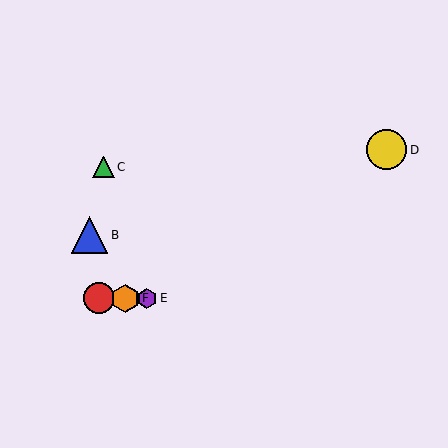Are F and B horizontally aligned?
No, F is at y≈298 and B is at y≈235.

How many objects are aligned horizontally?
3 objects (A, E, F) are aligned horizontally.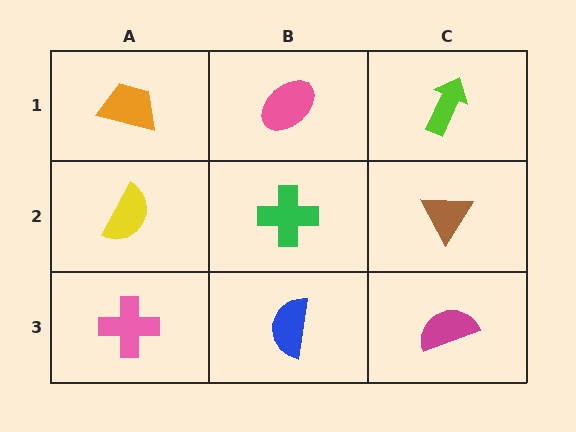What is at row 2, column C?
A brown triangle.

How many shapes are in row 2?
3 shapes.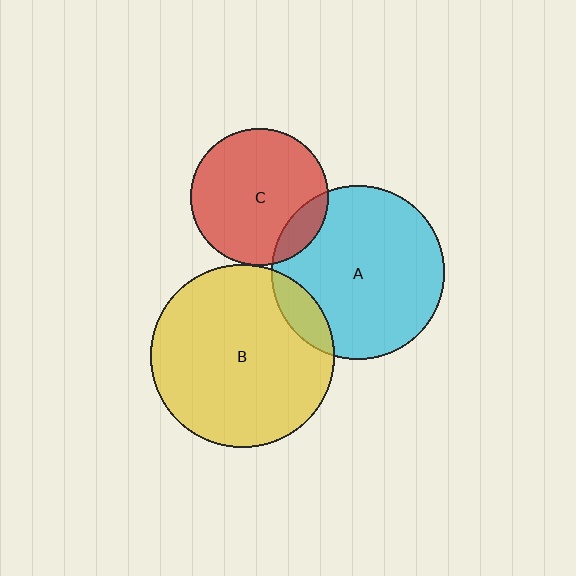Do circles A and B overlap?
Yes.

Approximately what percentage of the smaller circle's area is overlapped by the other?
Approximately 10%.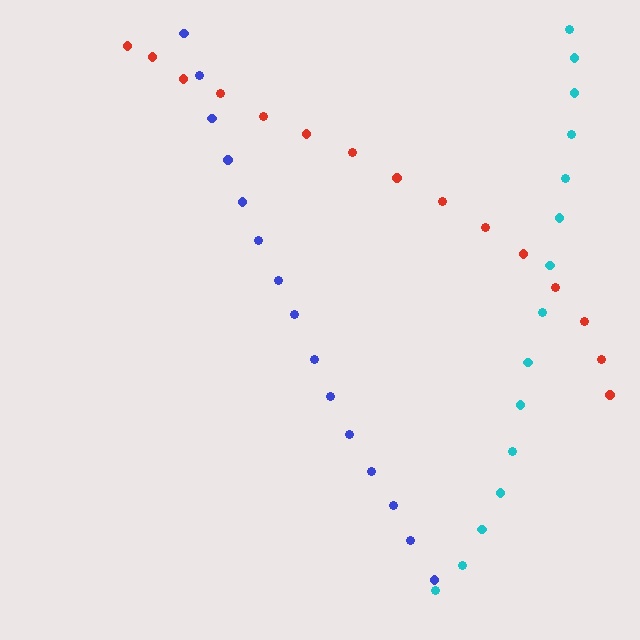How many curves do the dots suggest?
There are 3 distinct paths.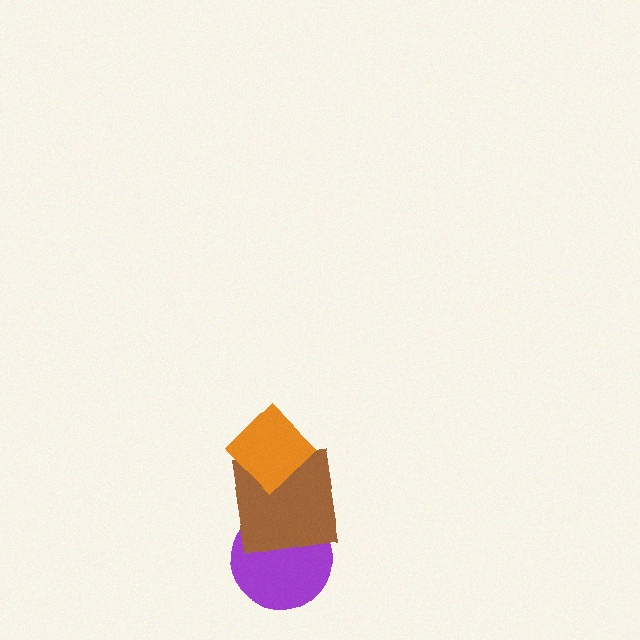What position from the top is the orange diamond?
The orange diamond is 1st from the top.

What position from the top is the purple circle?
The purple circle is 3rd from the top.